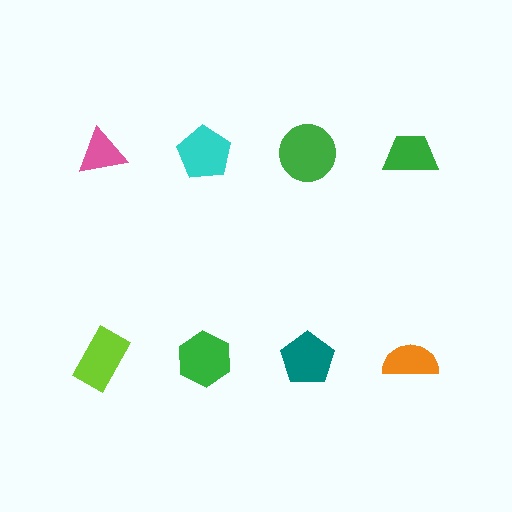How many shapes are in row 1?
4 shapes.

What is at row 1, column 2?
A cyan pentagon.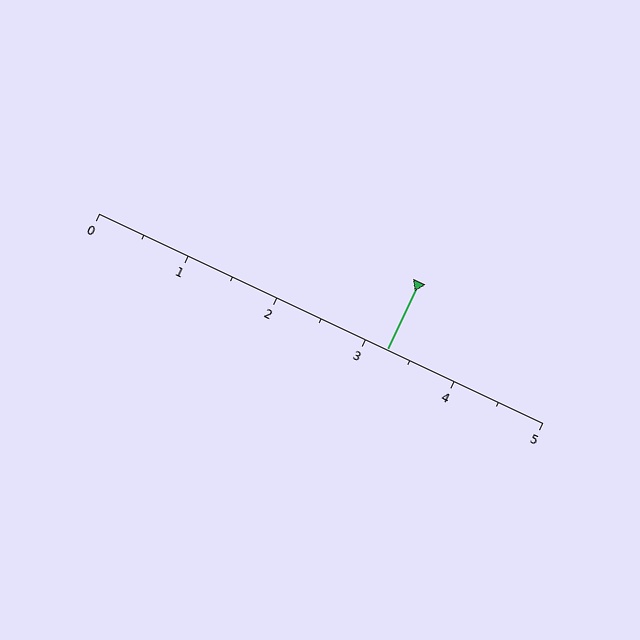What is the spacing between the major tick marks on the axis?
The major ticks are spaced 1 apart.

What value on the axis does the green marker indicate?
The marker indicates approximately 3.2.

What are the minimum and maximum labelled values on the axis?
The axis runs from 0 to 5.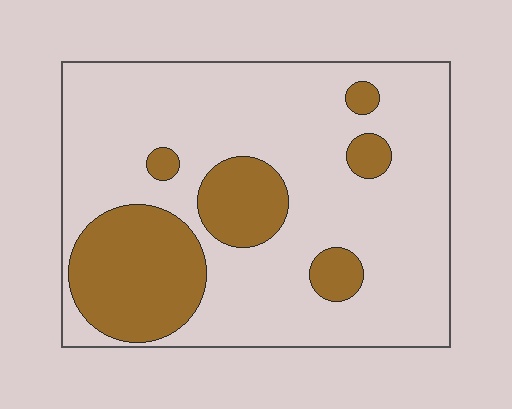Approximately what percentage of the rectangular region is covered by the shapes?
Approximately 25%.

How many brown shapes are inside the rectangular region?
6.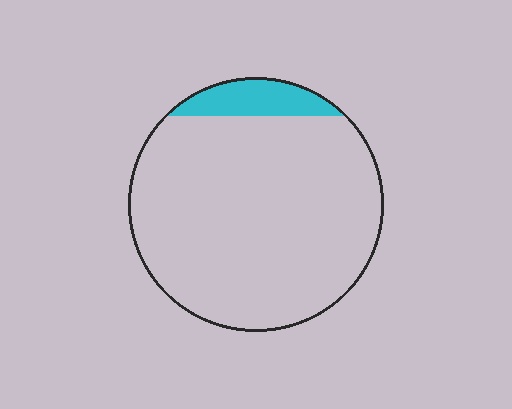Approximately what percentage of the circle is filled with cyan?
Approximately 10%.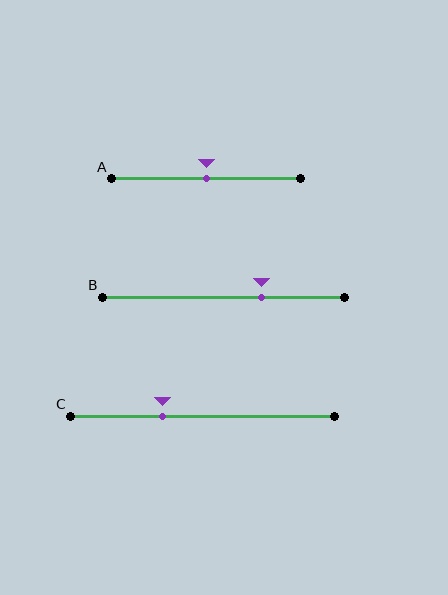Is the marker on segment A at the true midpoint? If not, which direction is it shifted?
Yes, the marker on segment A is at the true midpoint.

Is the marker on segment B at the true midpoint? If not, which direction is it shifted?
No, the marker on segment B is shifted to the right by about 16% of the segment length.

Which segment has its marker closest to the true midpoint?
Segment A has its marker closest to the true midpoint.